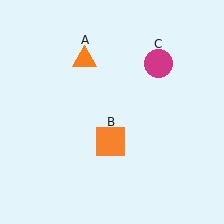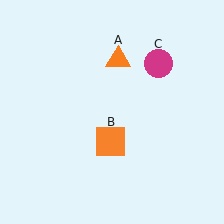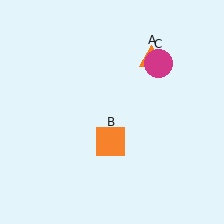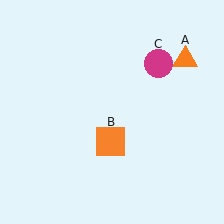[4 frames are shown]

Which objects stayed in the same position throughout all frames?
Orange square (object B) and magenta circle (object C) remained stationary.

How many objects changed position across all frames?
1 object changed position: orange triangle (object A).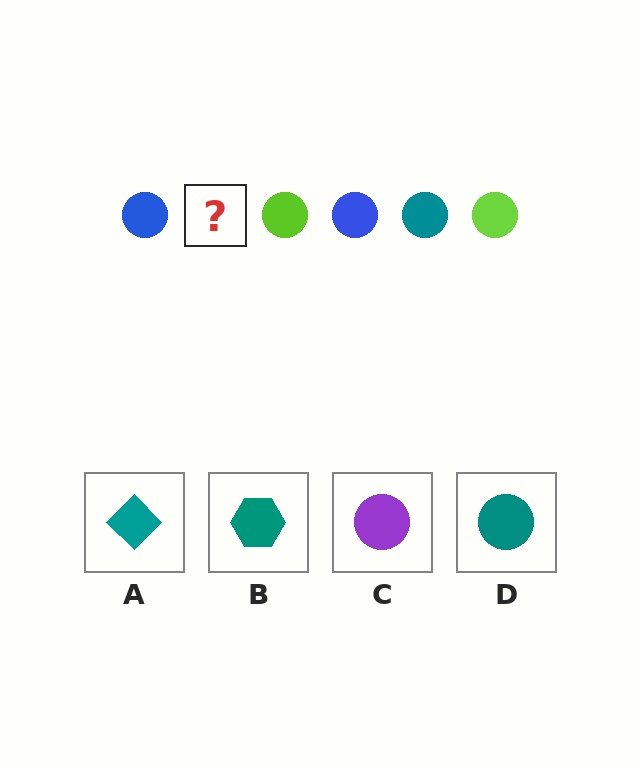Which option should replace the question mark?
Option D.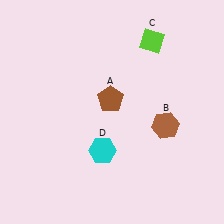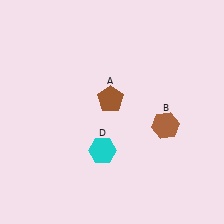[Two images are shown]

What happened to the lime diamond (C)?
The lime diamond (C) was removed in Image 2. It was in the top-right area of Image 1.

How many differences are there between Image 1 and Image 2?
There is 1 difference between the two images.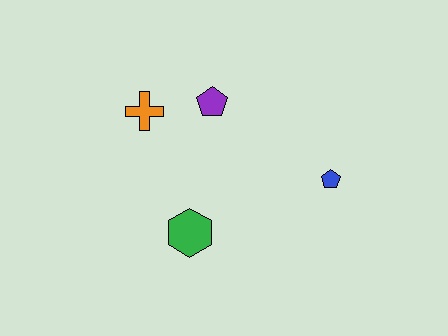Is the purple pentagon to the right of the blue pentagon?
No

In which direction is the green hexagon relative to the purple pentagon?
The green hexagon is below the purple pentagon.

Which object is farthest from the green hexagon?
The blue pentagon is farthest from the green hexagon.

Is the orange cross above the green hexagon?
Yes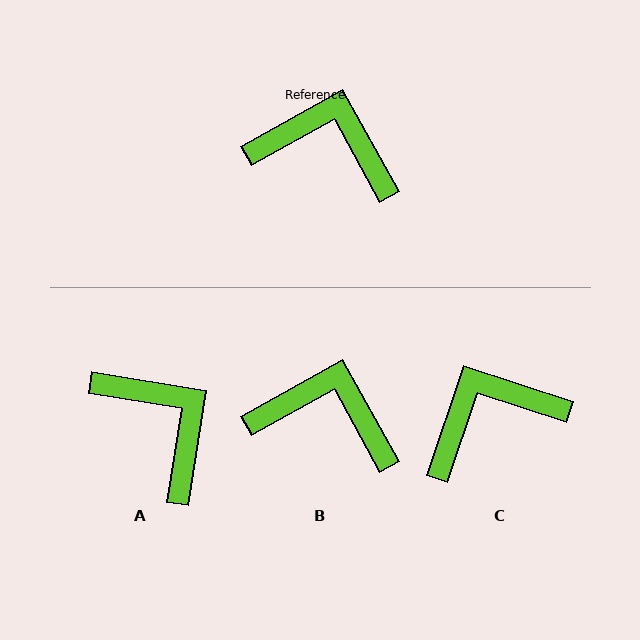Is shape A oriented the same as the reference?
No, it is off by about 38 degrees.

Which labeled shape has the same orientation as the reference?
B.